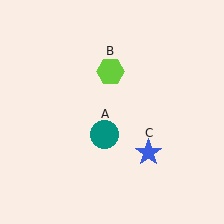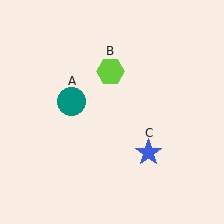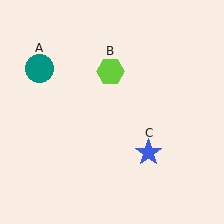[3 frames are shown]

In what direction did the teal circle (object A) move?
The teal circle (object A) moved up and to the left.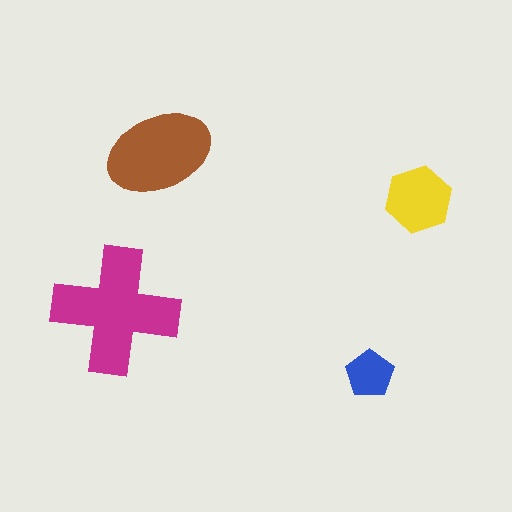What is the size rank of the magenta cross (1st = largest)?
1st.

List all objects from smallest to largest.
The blue pentagon, the yellow hexagon, the brown ellipse, the magenta cross.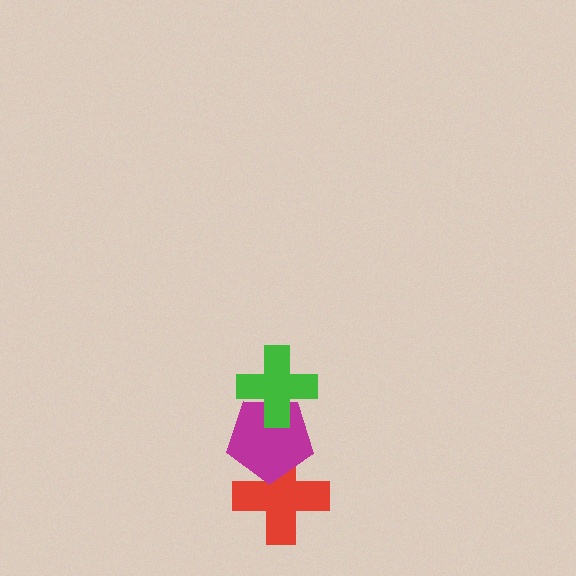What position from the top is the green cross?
The green cross is 1st from the top.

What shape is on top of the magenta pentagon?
The green cross is on top of the magenta pentagon.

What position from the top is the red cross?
The red cross is 3rd from the top.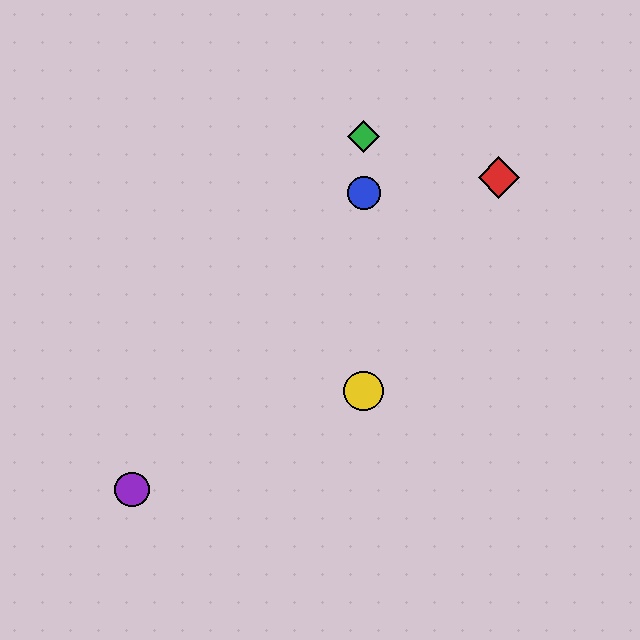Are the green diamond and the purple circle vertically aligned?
No, the green diamond is at x≈364 and the purple circle is at x≈132.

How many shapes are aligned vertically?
3 shapes (the blue circle, the green diamond, the yellow circle) are aligned vertically.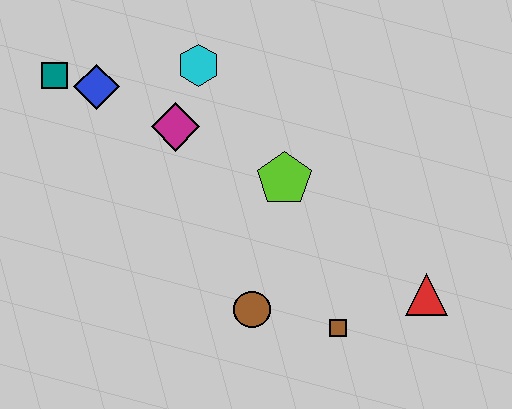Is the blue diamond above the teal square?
No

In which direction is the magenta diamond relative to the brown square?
The magenta diamond is above the brown square.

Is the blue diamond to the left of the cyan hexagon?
Yes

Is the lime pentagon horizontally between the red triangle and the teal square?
Yes